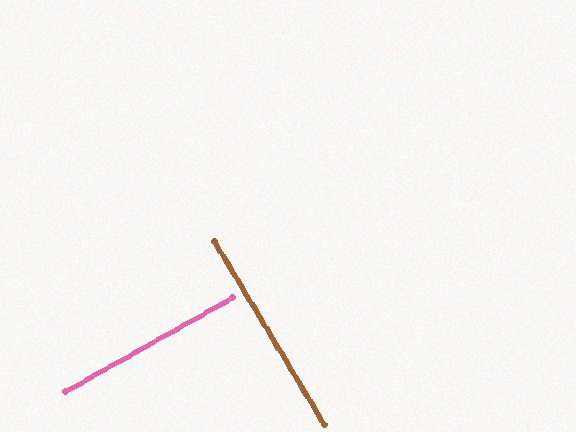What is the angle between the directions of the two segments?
Approximately 88 degrees.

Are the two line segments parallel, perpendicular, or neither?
Perpendicular — they meet at approximately 88°.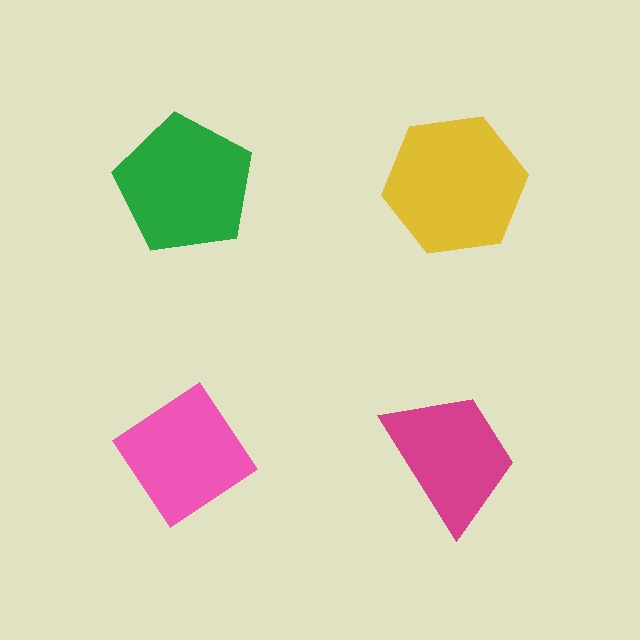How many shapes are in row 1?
2 shapes.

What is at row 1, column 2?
A yellow hexagon.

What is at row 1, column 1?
A green pentagon.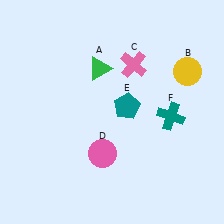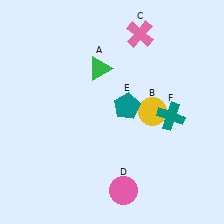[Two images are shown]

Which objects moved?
The objects that moved are: the yellow circle (B), the pink cross (C), the pink circle (D).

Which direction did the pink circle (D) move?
The pink circle (D) moved down.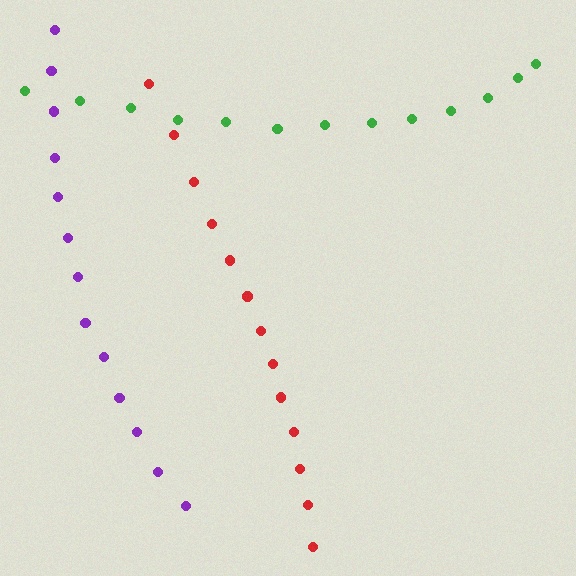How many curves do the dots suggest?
There are 3 distinct paths.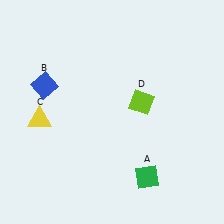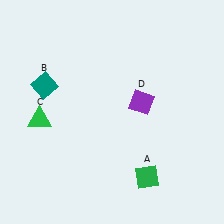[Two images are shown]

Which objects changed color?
B changed from blue to teal. C changed from yellow to green. D changed from lime to purple.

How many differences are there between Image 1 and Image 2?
There are 3 differences between the two images.